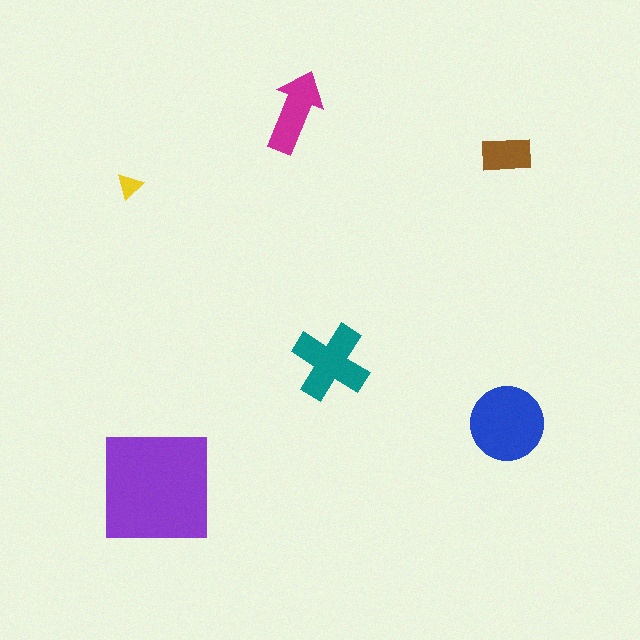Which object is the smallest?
The yellow triangle.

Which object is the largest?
The purple square.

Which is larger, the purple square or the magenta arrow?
The purple square.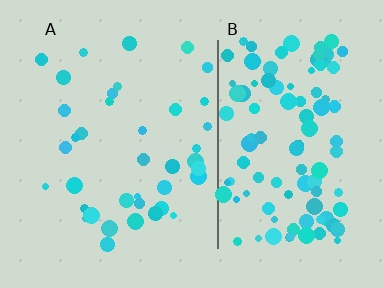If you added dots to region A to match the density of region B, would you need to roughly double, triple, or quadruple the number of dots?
Approximately triple.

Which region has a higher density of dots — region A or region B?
B (the right).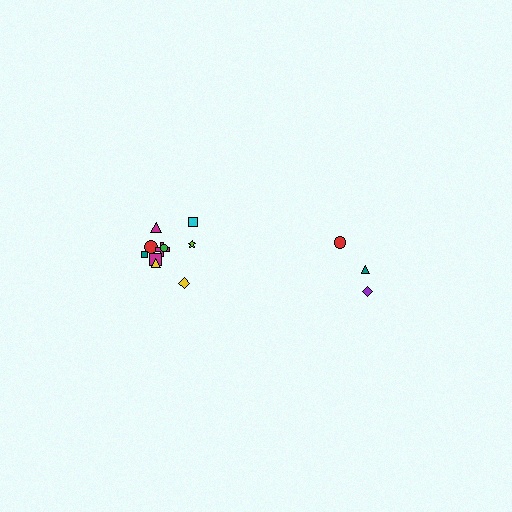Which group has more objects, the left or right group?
The left group.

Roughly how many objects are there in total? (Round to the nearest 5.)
Roughly 15 objects in total.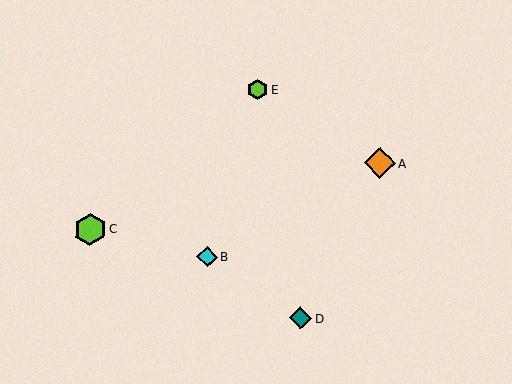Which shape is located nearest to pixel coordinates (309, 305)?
The teal diamond (labeled D) at (300, 318) is nearest to that location.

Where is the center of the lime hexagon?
The center of the lime hexagon is at (90, 229).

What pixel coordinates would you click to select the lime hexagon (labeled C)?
Click at (90, 229) to select the lime hexagon C.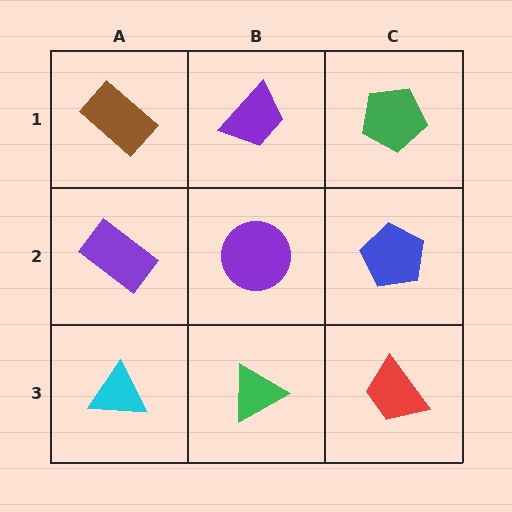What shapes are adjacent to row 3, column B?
A purple circle (row 2, column B), a cyan triangle (row 3, column A), a red trapezoid (row 3, column C).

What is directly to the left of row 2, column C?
A purple circle.